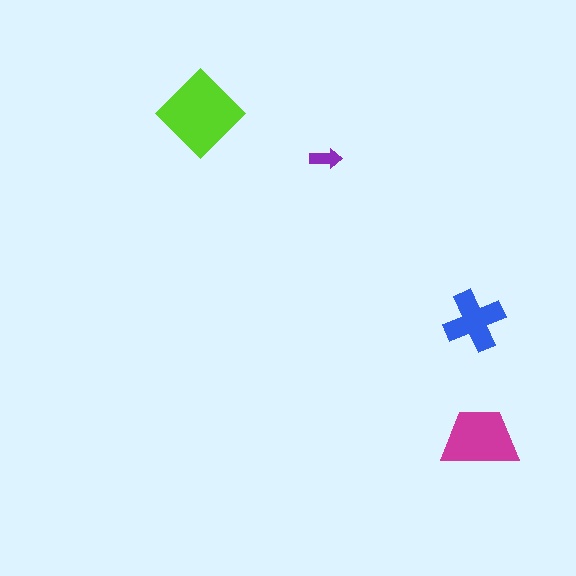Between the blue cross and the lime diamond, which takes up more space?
The lime diamond.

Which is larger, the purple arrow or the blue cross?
The blue cross.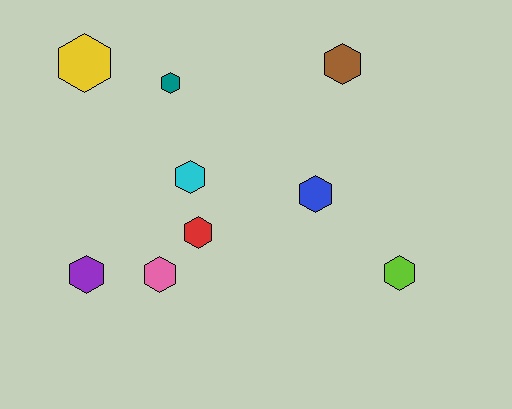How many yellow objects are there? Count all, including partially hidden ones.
There is 1 yellow object.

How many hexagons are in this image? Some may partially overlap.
There are 9 hexagons.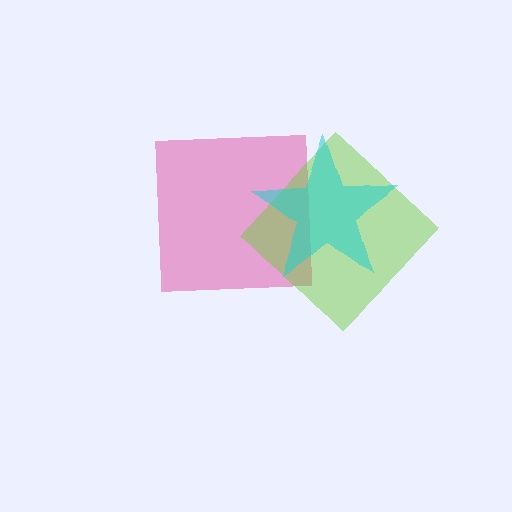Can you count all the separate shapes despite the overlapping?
Yes, there are 3 separate shapes.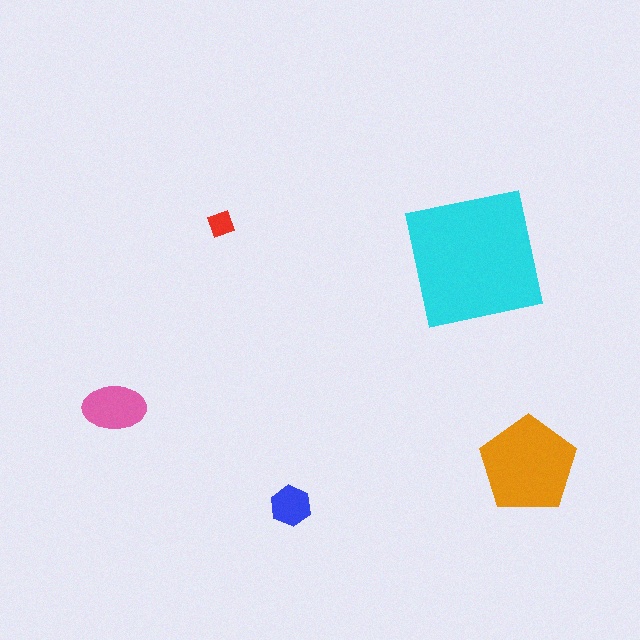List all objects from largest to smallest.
The cyan square, the orange pentagon, the pink ellipse, the blue hexagon, the red diamond.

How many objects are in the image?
There are 5 objects in the image.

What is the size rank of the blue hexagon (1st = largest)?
4th.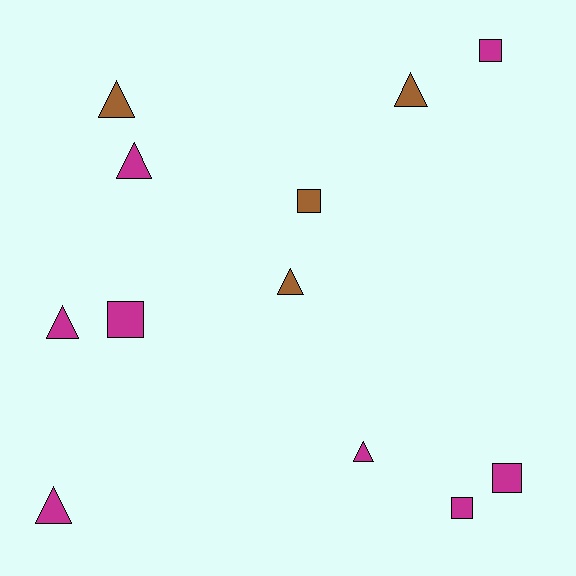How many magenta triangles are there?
There are 4 magenta triangles.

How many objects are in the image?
There are 12 objects.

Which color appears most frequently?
Magenta, with 8 objects.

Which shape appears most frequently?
Triangle, with 7 objects.